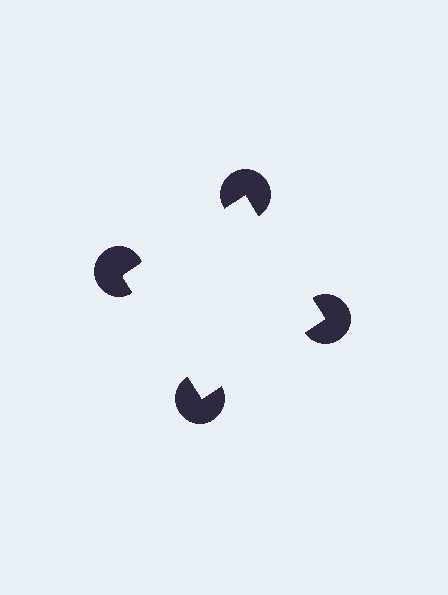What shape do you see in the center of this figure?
An illusory square — its edges are inferred from the aligned wedge cuts in the pac-man discs, not physically drawn.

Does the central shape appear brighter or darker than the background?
It typically appears slightly brighter than the background, even though no actual brightness change is drawn.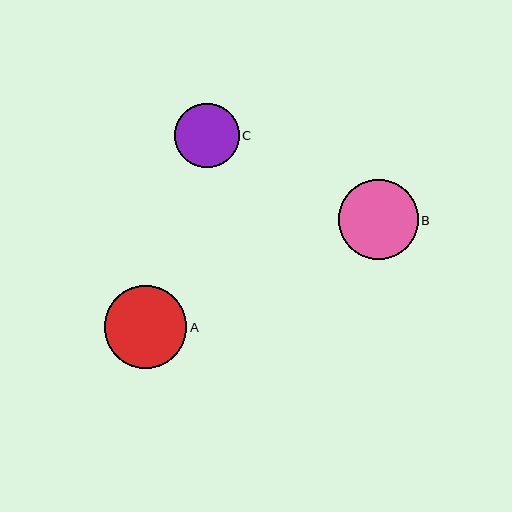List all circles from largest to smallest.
From largest to smallest: A, B, C.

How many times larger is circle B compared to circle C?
Circle B is approximately 1.2 times the size of circle C.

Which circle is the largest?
Circle A is the largest with a size of approximately 82 pixels.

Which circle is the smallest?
Circle C is the smallest with a size of approximately 64 pixels.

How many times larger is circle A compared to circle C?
Circle A is approximately 1.3 times the size of circle C.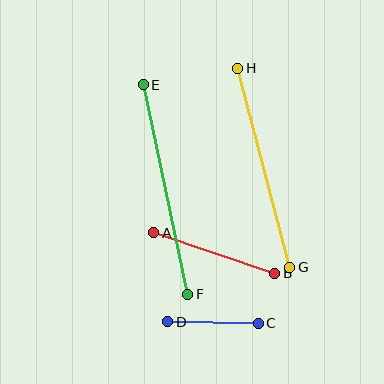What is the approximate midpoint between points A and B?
The midpoint is at approximately (214, 253) pixels.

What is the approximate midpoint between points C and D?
The midpoint is at approximately (213, 322) pixels.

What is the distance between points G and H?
The distance is approximately 206 pixels.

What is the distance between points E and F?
The distance is approximately 214 pixels.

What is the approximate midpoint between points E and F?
The midpoint is at approximately (166, 189) pixels.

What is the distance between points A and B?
The distance is approximately 128 pixels.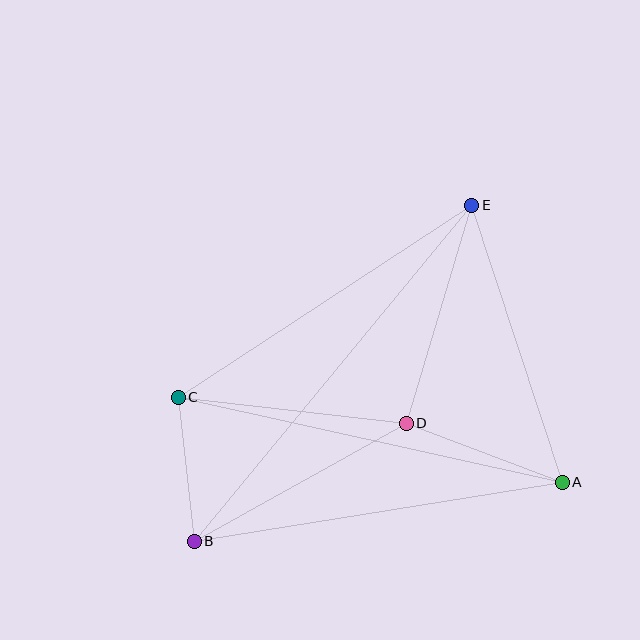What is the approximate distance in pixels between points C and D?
The distance between C and D is approximately 230 pixels.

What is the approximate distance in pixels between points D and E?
The distance between D and E is approximately 228 pixels.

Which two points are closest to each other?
Points B and C are closest to each other.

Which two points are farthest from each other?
Points B and E are farthest from each other.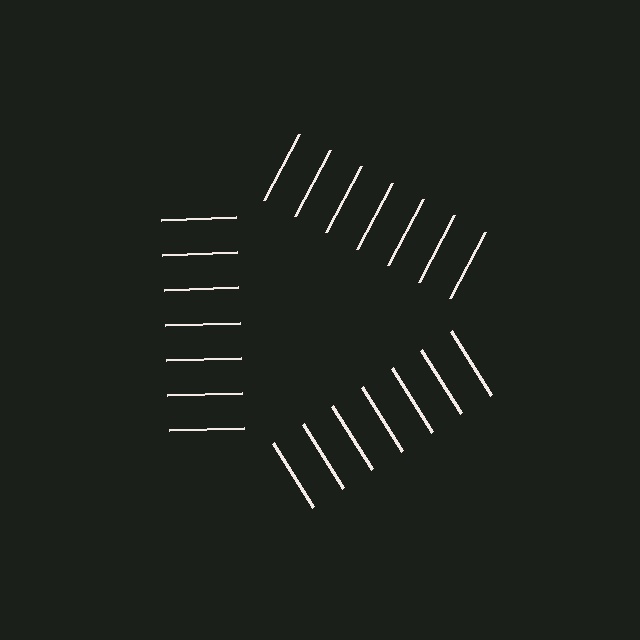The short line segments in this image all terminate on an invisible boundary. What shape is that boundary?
An illusory triangle — the line segments terminate on its edges but no continuous stroke is drawn.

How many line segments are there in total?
21 — 7 along each of the 3 edges.